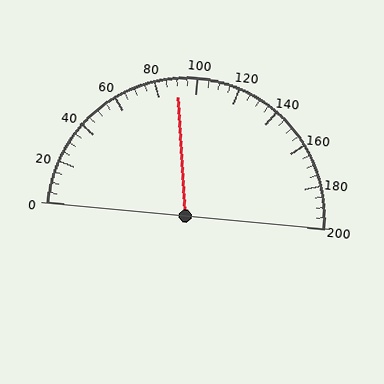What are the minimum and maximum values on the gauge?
The gauge ranges from 0 to 200.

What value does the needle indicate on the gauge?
The needle indicates approximately 90.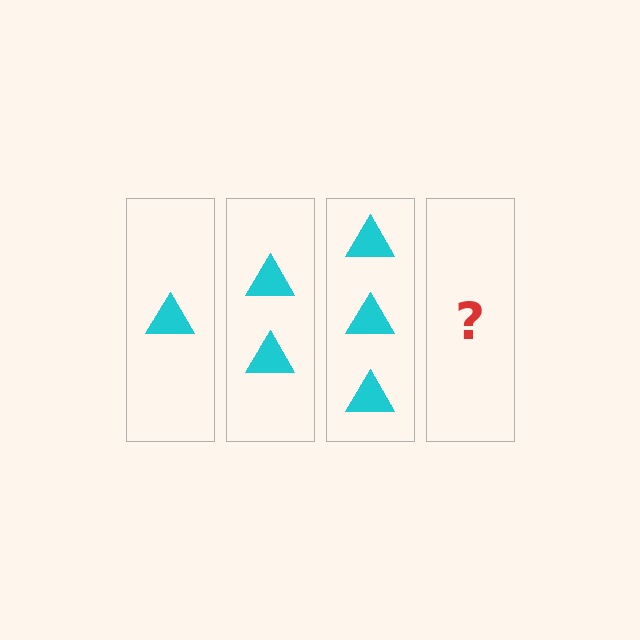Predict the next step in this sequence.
The next step is 4 triangles.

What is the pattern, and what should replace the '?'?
The pattern is that each step adds one more triangle. The '?' should be 4 triangles.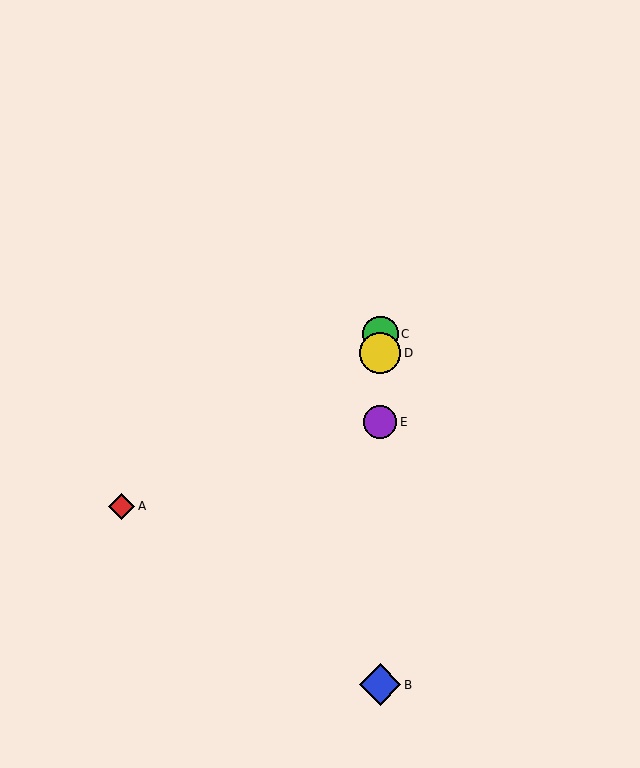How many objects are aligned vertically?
4 objects (B, C, D, E) are aligned vertically.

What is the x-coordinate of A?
Object A is at x≈122.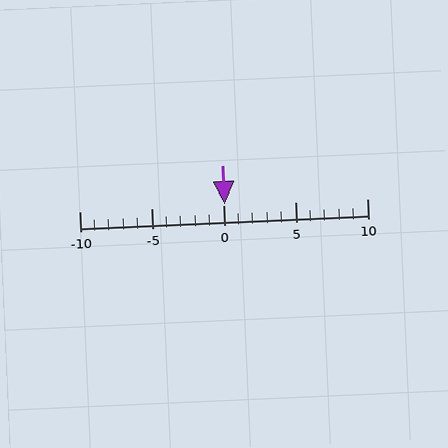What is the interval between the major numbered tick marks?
The major tick marks are spaced 5 units apart.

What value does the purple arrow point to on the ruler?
The purple arrow points to approximately 0.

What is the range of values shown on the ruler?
The ruler shows values from -10 to 10.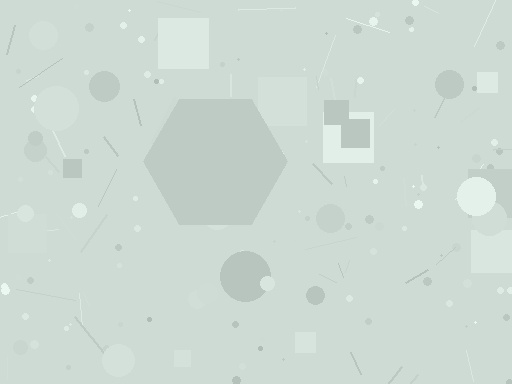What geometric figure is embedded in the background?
A hexagon is embedded in the background.